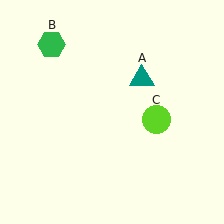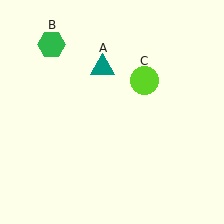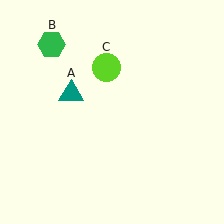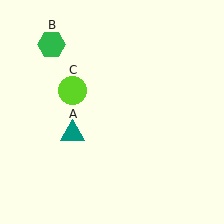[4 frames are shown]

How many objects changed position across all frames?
2 objects changed position: teal triangle (object A), lime circle (object C).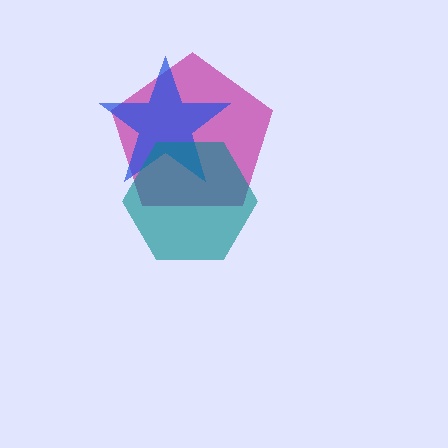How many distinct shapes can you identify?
There are 3 distinct shapes: a magenta pentagon, a blue star, a teal hexagon.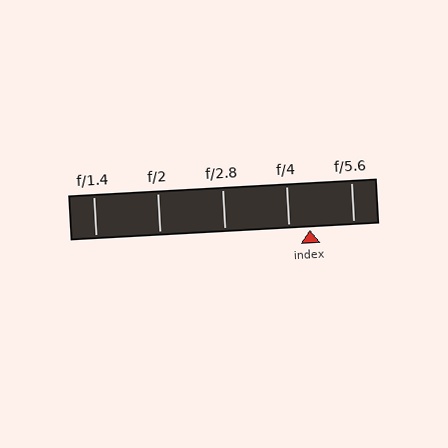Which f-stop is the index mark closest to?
The index mark is closest to f/4.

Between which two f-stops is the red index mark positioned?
The index mark is between f/4 and f/5.6.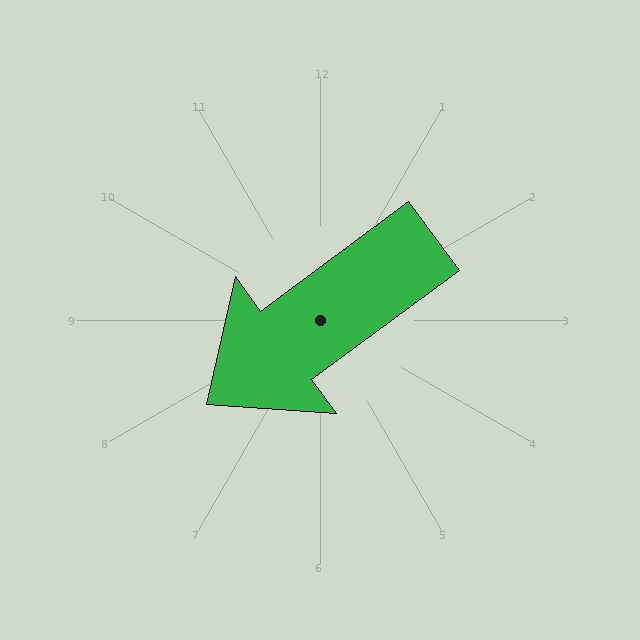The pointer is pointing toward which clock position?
Roughly 8 o'clock.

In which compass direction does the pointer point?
Southwest.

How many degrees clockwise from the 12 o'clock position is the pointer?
Approximately 234 degrees.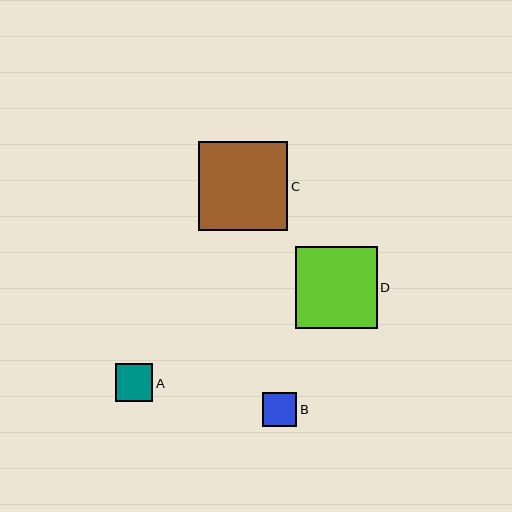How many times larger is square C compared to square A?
Square C is approximately 2.4 times the size of square A.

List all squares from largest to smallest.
From largest to smallest: C, D, A, B.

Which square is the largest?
Square C is the largest with a size of approximately 90 pixels.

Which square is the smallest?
Square B is the smallest with a size of approximately 34 pixels.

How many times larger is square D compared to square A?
Square D is approximately 2.2 times the size of square A.